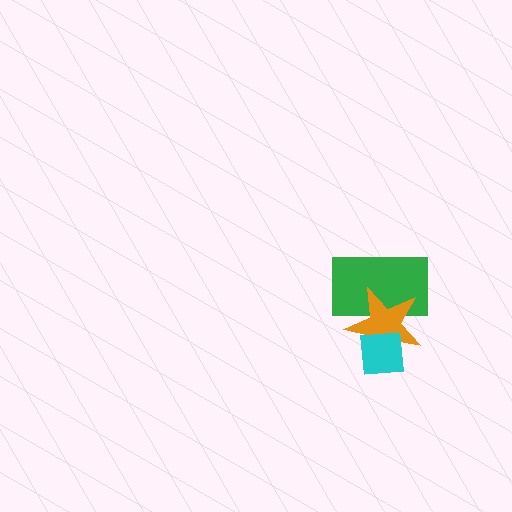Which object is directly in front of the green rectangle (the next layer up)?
The orange star is directly in front of the green rectangle.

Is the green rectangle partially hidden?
Yes, it is partially covered by another shape.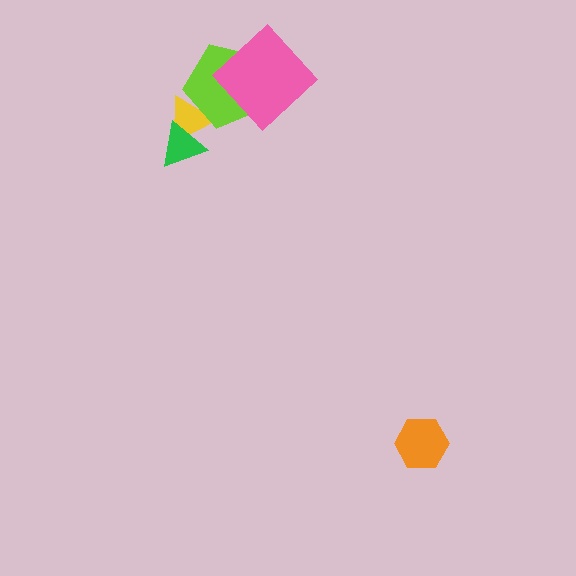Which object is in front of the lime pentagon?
The pink diamond is in front of the lime pentagon.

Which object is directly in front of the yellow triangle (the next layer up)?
The green triangle is directly in front of the yellow triangle.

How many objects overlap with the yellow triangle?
2 objects overlap with the yellow triangle.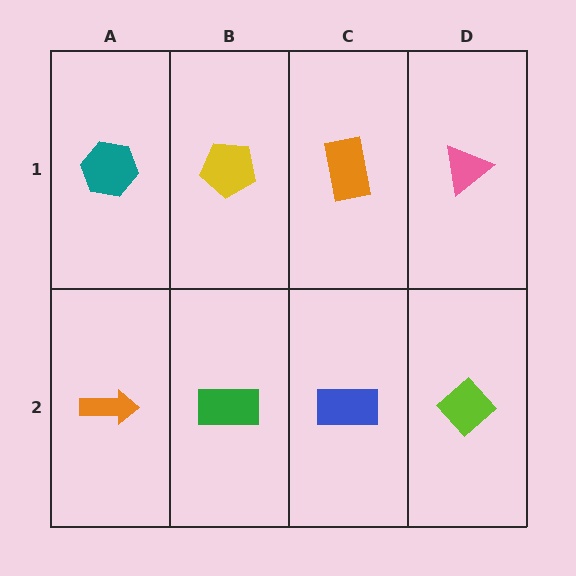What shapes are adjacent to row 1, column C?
A blue rectangle (row 2, column C), a yellow pentagon (row 1, column B), a pink triangle (row 1, column D).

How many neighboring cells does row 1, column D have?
2.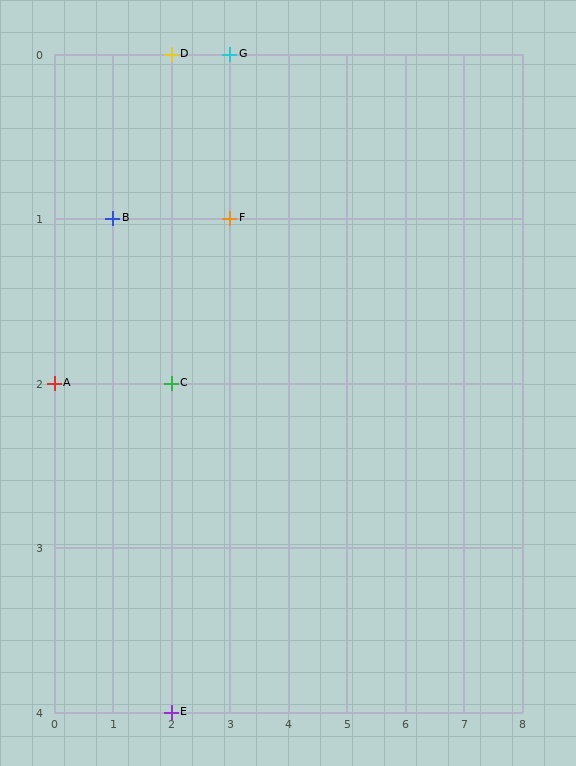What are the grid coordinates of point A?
Point A is at grid coordinates (0, 2).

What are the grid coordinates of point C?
Point C is at grid coordinates (2, 2).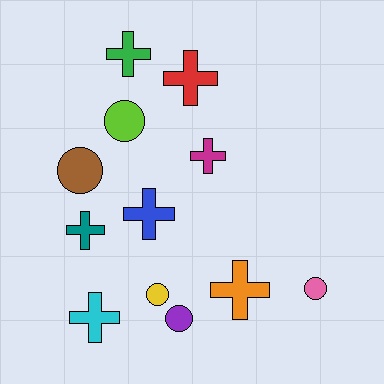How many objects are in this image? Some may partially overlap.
There are 12 objects.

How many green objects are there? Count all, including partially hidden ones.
There is 1 green object.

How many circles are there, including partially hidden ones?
There are 5 circles.